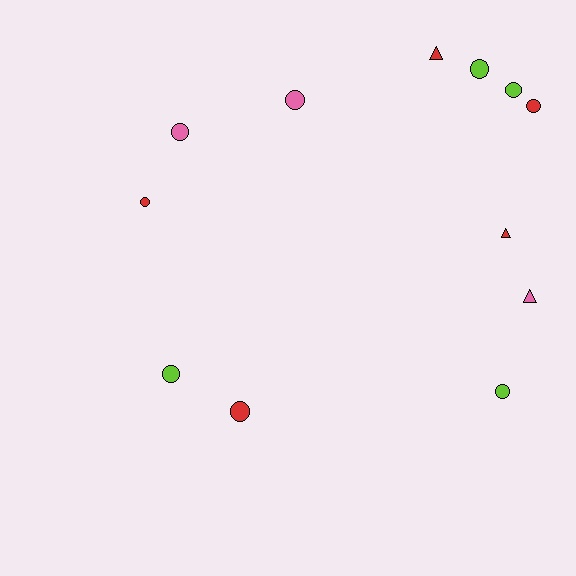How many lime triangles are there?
There are no lime triangles.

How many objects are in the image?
There are 12 objects.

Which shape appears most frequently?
Circle, with 9 objects.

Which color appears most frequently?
Red, with 5 objects.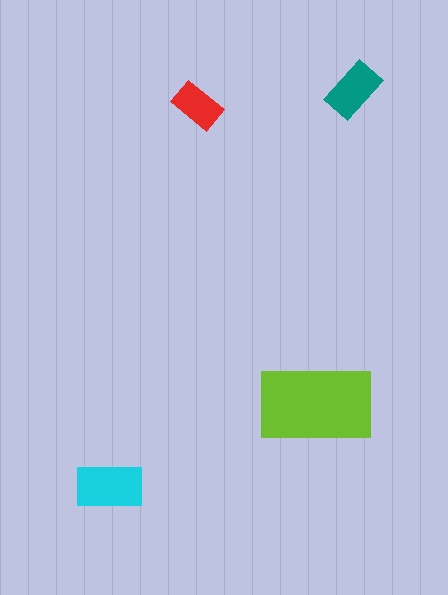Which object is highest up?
The teal rectangle is topmost.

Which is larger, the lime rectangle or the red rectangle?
The lime one.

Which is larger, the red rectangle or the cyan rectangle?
The cyan one.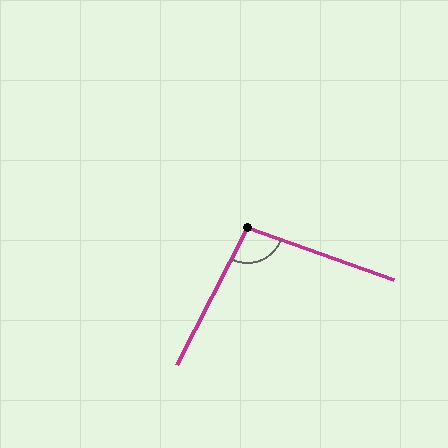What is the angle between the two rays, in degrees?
Approximately 98 degrees.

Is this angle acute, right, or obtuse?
It is obtuse.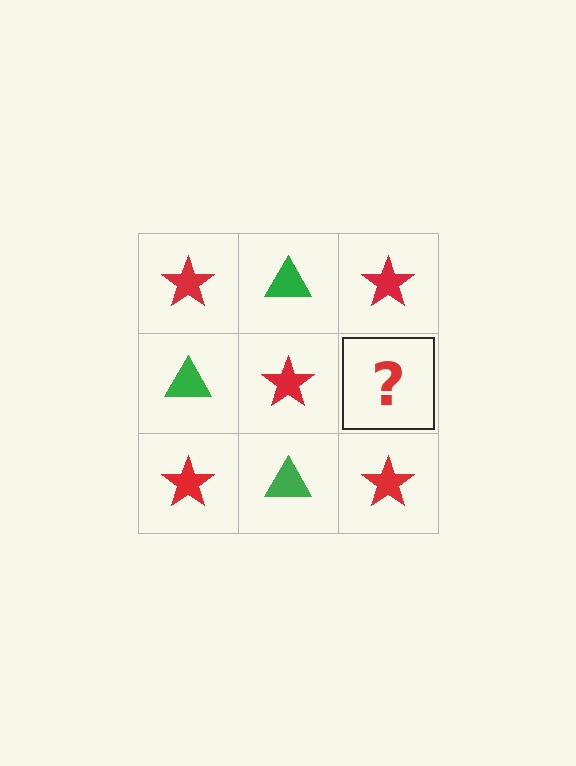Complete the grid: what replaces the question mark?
The question mark should be replaced with a green triangle.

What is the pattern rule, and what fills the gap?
The rule is that it alternates red star and green triangle in a checkerboard pattern. The gap should be filled with a green triangle.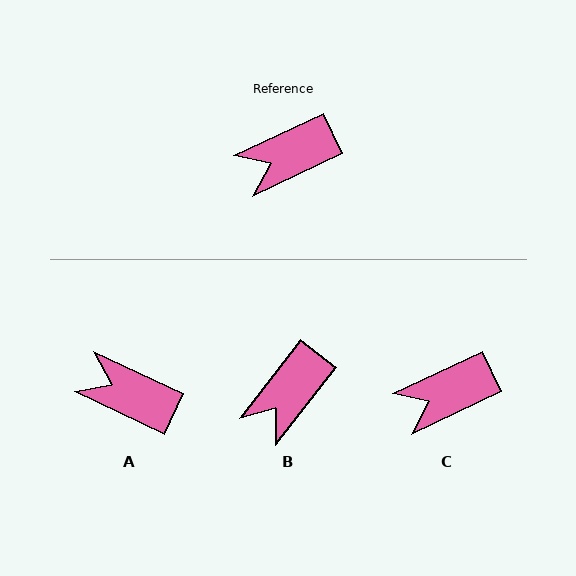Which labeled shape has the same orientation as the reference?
C.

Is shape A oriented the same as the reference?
No, it is off by about 51 degrees.